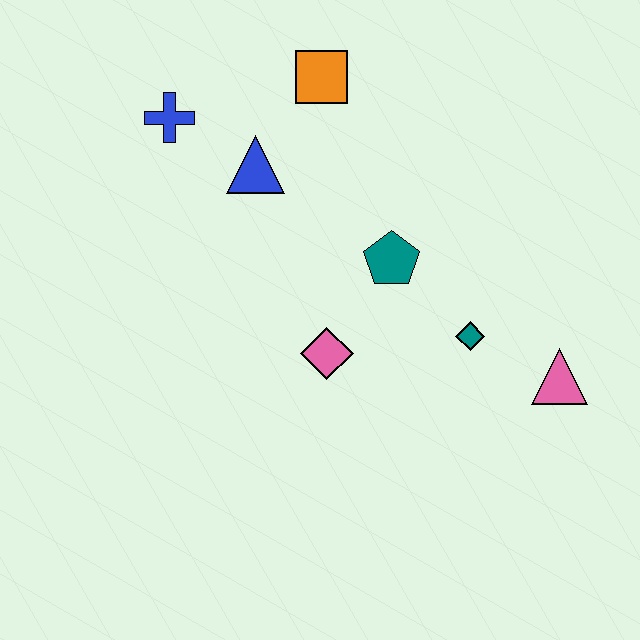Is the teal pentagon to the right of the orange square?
Yes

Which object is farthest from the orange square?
The pink triangle is farthest from the orange square.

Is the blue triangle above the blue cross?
No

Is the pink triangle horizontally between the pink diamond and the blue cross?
No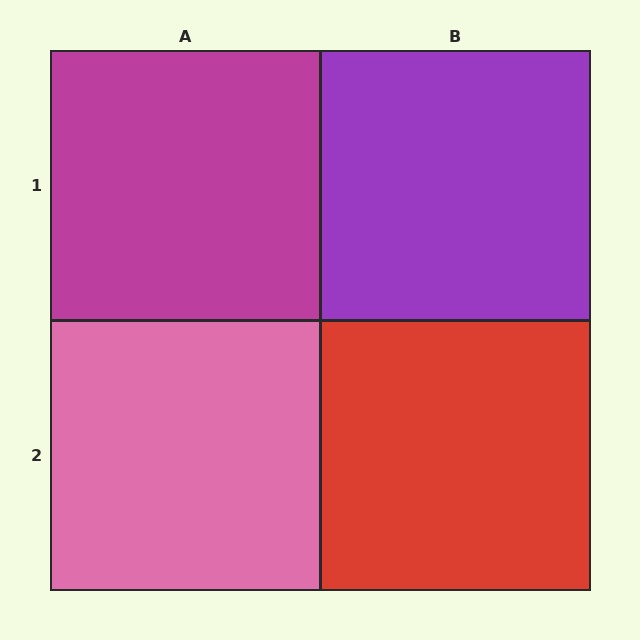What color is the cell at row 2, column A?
Pink.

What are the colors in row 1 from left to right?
Magenta, purple.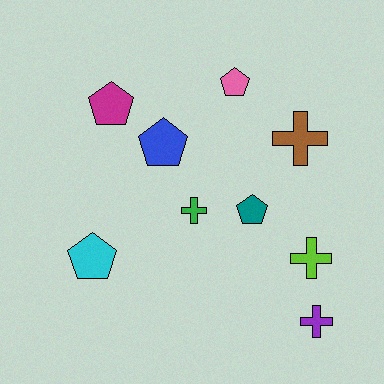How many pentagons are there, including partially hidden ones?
There are 5 pentagons.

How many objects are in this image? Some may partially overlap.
There are 9 objects.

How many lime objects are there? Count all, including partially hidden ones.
There is 1 lime object.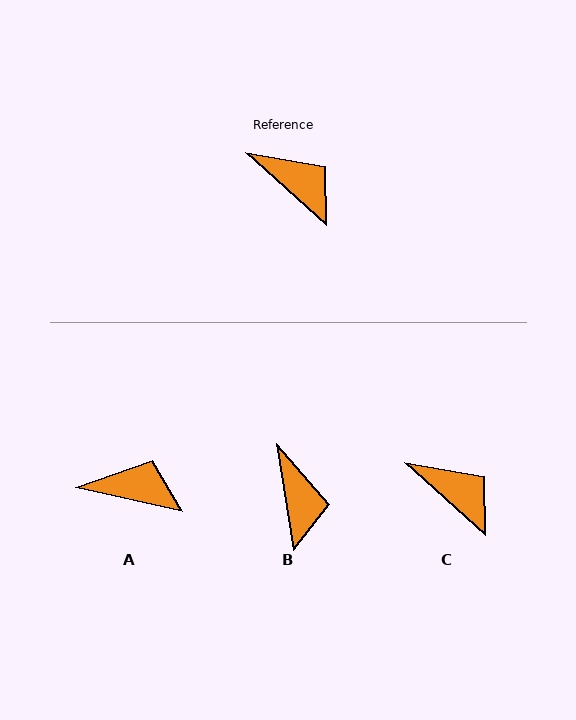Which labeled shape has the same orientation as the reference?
C.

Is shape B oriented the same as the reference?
No, it is off by about 40 degrees.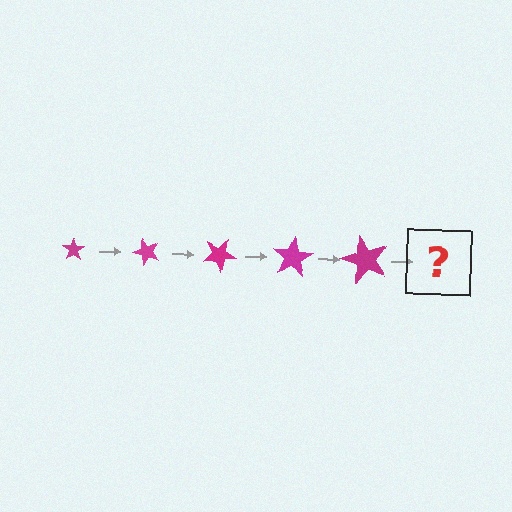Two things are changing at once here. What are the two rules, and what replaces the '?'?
The two rules are that the star grows larger each step and it rotates 50 degrees each step. The '?' should be a star, larger than the previous one and rotated 250 degrees from the start.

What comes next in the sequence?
The next element should be a star, larger than the previous one and rotated 250 degrees from the start.